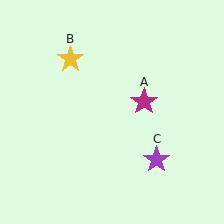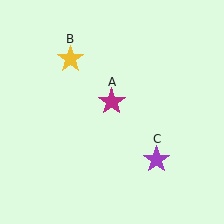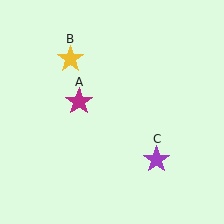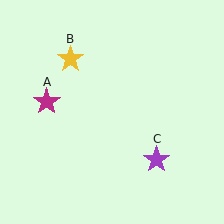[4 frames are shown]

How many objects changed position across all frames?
1 object changed position: magenta star (object A).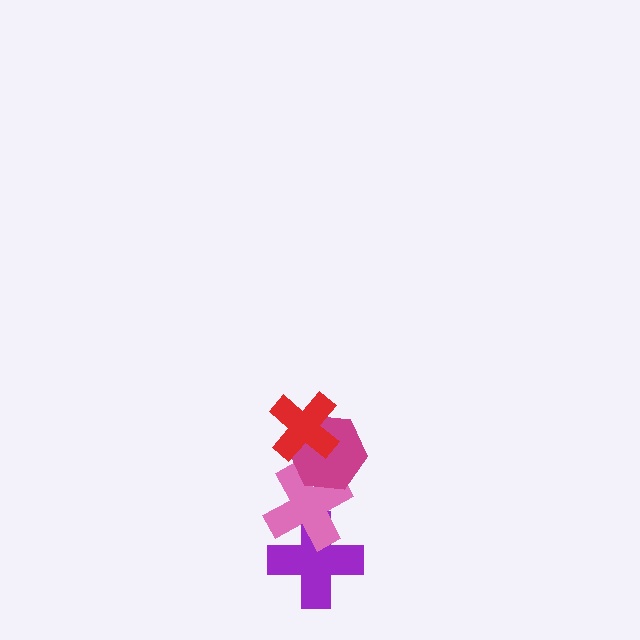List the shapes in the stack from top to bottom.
From top to bottom: the red cross, the magenta hexagon, the pink cross, the purple cross.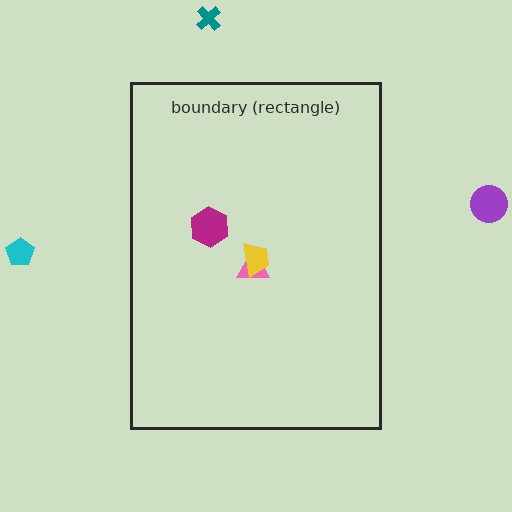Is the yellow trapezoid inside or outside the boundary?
Inside.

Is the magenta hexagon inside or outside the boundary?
Inside.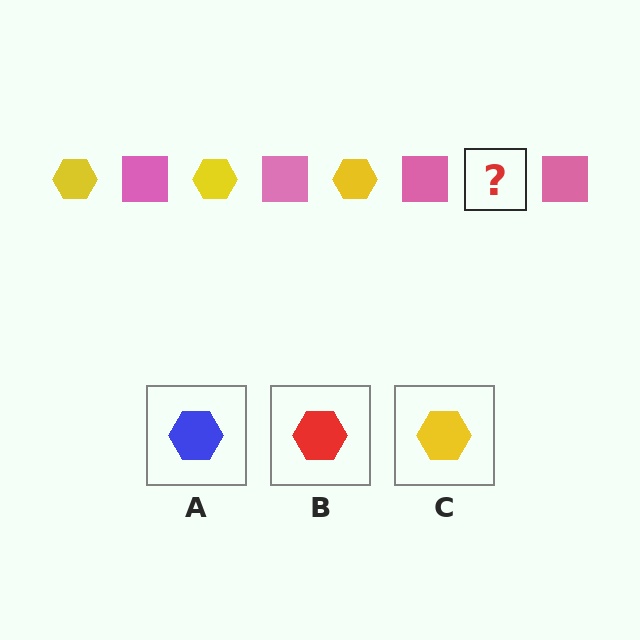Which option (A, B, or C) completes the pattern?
C.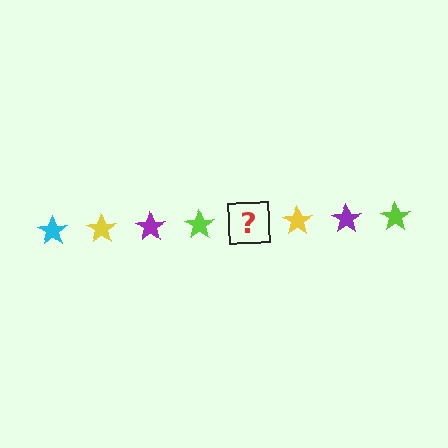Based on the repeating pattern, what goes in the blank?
The blank should be a cyan star.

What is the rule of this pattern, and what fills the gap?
The rule is that the pattern cycles through cyan, yellow, purple, lime stars. The gap should be filled with a cyan star.